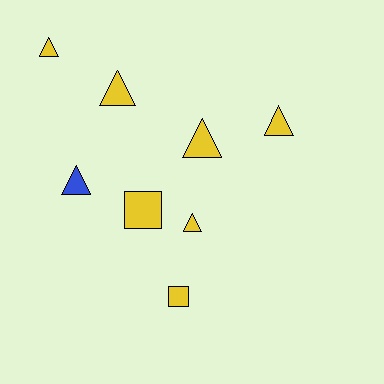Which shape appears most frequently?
Triangle, with 6 objects.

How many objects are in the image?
There are 8 objects.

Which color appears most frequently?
Yellow, with 7 objects.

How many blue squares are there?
There are no blue squares.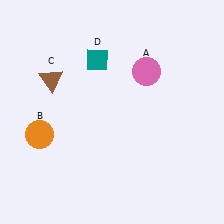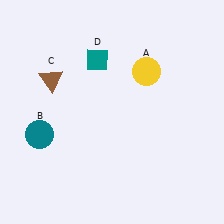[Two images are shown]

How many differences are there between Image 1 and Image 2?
There are 2 differences between the two images.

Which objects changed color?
A changed from pink to yellow. B changed from orange to teal.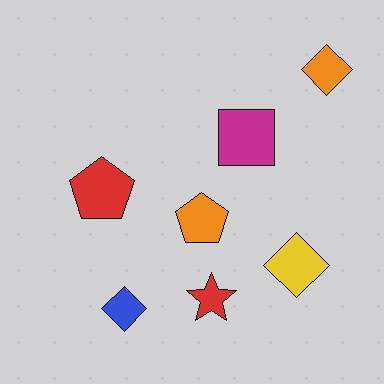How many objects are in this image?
There are 7 objects.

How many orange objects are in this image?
There are 2 orange objects.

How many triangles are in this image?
There are no triangles.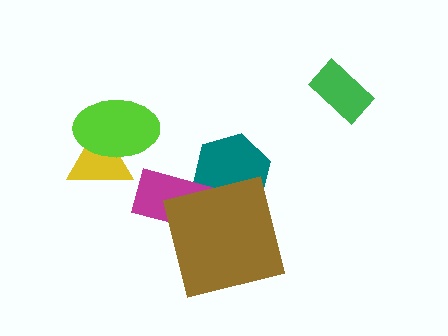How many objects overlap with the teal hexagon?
2 objects overlap with the teal hexagon.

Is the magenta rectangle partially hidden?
Yes, it is partially covered by another shape.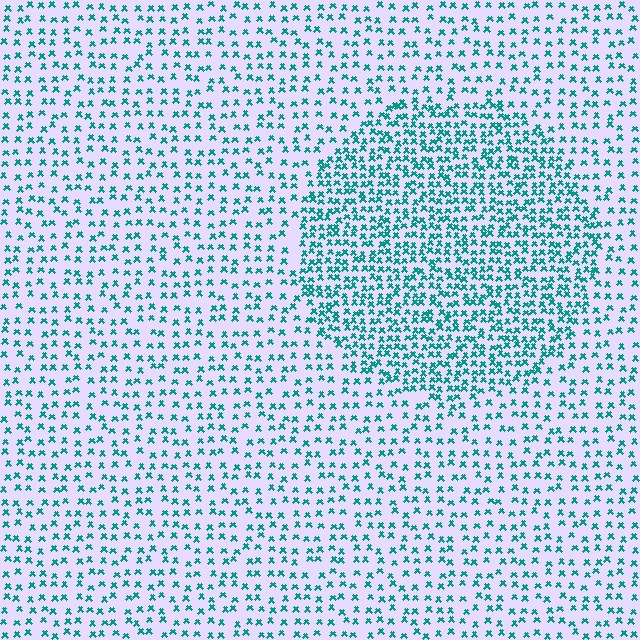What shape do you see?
I see a circle.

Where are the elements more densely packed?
The elements are more densely packed inside the circle boundary.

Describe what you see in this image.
The image contains small teal elements arranged at two different densities. A circle-shaped region is visible where the elements are more densely packed than the surrounding area.